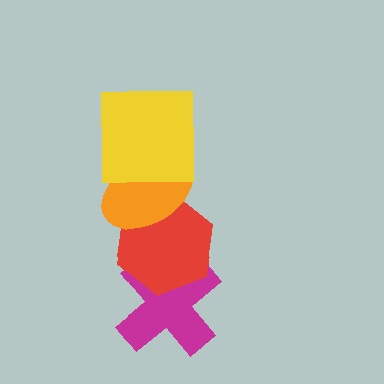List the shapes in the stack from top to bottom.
From top to bottom: the yellow square, the orange ellipse, the red hexagon, the magenta cross.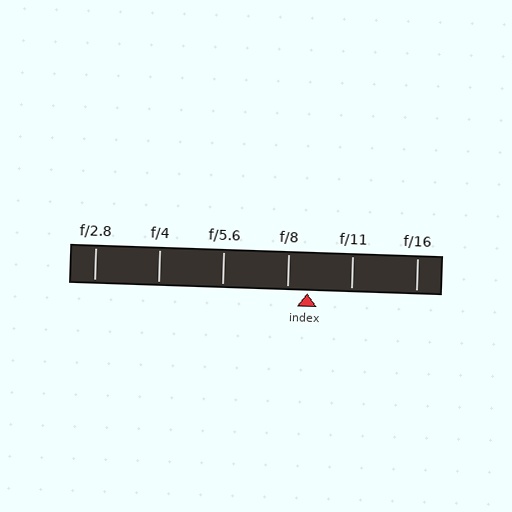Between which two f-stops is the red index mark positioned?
The index mark is between f/8 and f/11.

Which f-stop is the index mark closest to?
The index mark is closest to f/8.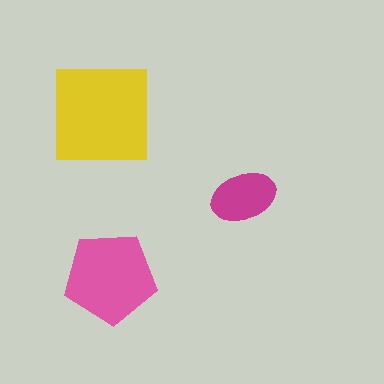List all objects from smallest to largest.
The magenta ellipse, the pink pentagon, the yellow square.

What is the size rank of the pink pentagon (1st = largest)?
2nd.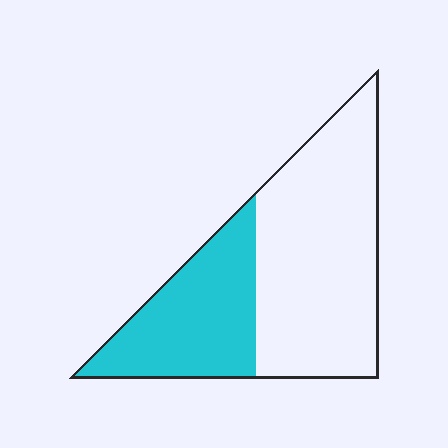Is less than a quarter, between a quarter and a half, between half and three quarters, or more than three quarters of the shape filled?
Between a quarter and a half.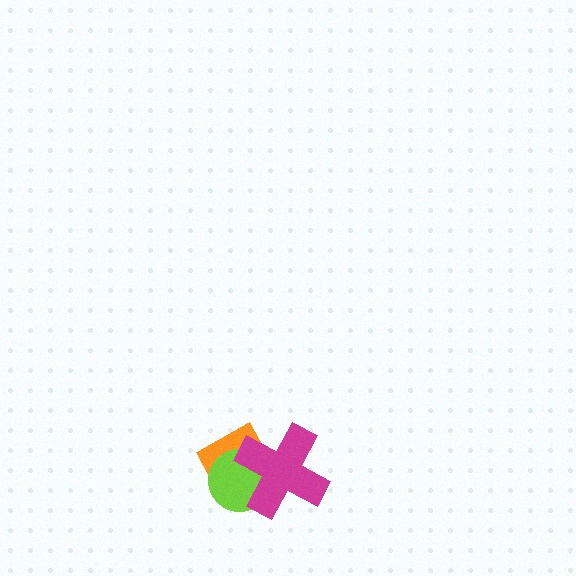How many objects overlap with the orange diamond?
2 objects overlap with the orange diamond.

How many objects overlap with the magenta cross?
2 objects overlap with the magenta cross.